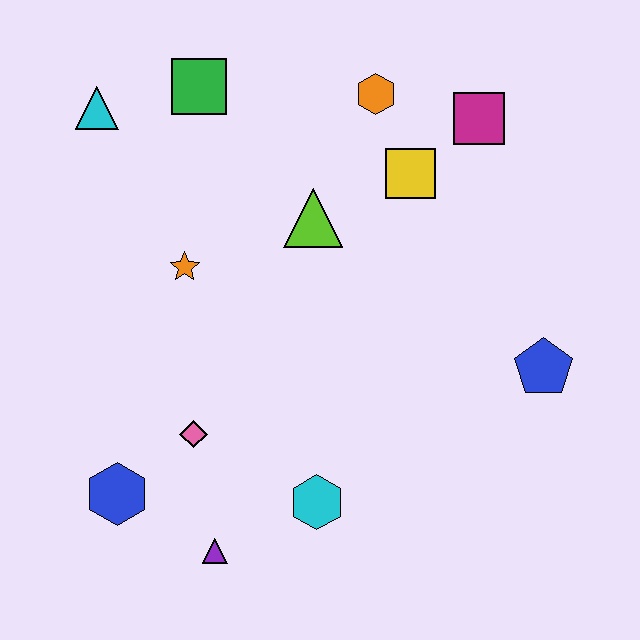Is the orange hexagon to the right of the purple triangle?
Yes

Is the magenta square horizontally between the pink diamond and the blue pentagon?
Yes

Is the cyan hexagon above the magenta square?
No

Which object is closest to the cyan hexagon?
The purple triangle is closest to the cyan hexagon.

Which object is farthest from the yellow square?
The blue hexagon is farthest from the yellow square.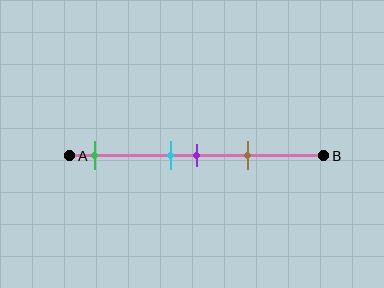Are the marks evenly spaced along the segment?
No, the marks are not evenly spaced.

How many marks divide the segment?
There are 4 marks dividing the segment.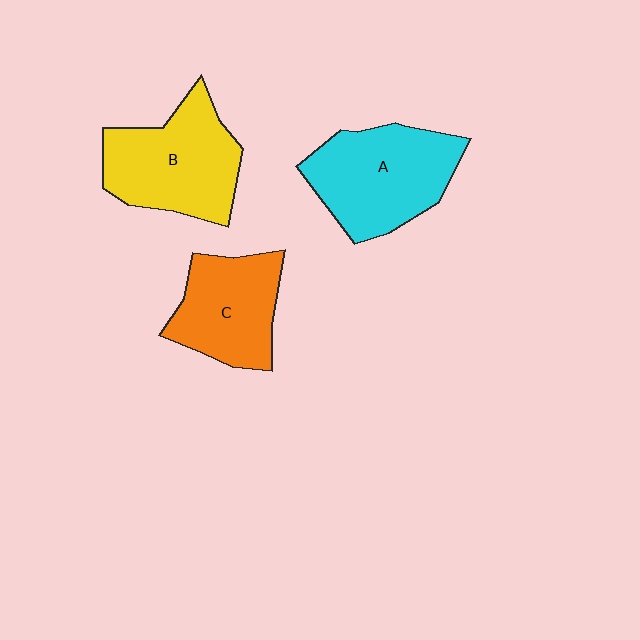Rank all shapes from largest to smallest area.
From largest to smallest: A (cyan), B (yellow), C (orange).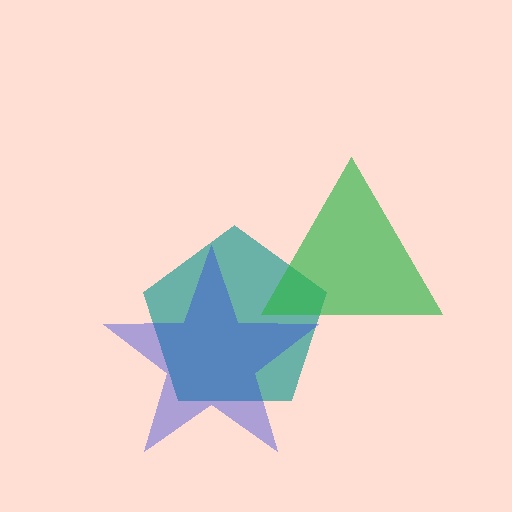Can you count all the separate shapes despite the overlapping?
Yes, there are 3 separate shapes.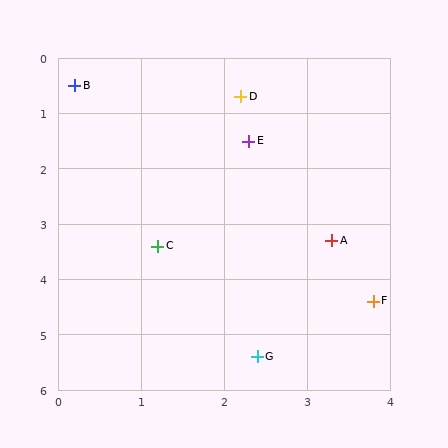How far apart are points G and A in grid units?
Points G and A are about 2.3 grid units apart.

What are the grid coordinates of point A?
Point A is at approximately (3.3, 3.3).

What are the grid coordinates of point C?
Point C is at approximately (1.2, 3.4).